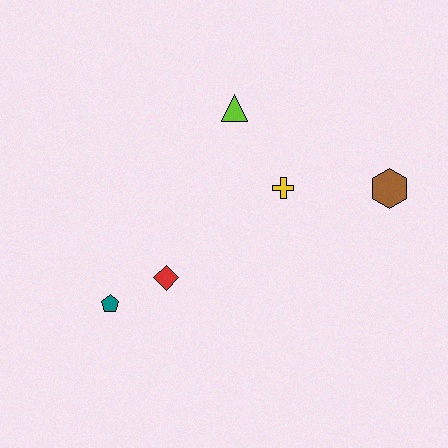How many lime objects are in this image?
There is 1 lime object.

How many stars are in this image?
There are no stars.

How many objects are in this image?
There are 5 objects.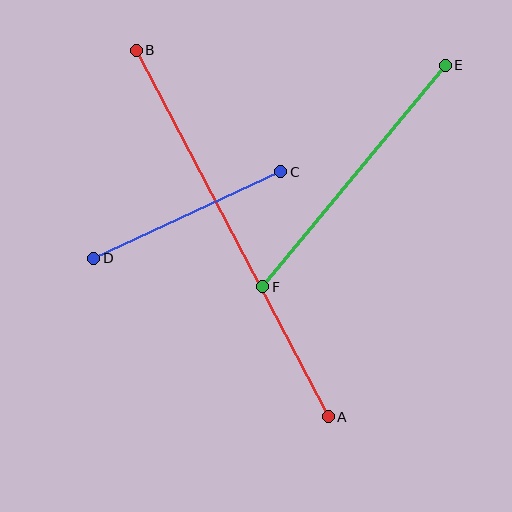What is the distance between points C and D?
The distance is approximately 206 pixels.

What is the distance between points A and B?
The distance is approximately 413 pixels.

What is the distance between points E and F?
The distance is approximately 287 pixels.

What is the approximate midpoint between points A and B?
The midpoint is at approximately (232, 234) pixels.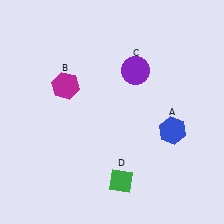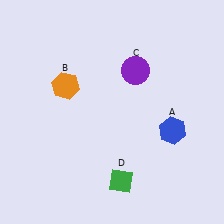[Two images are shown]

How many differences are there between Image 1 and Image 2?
There is 1 difference between the two images.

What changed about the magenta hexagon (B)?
In Image 1, B is magenta. In Image 2, it changed to orange.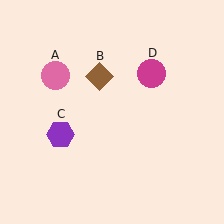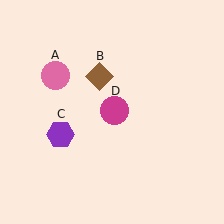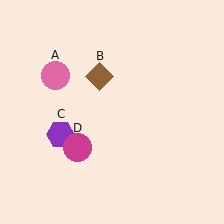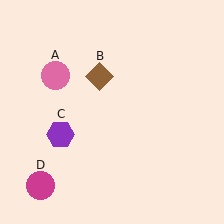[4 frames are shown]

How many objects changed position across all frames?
1 object changed position: magenta circle (object D).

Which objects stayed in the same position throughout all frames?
Pink circle (object A) and brown diamond (object B) and purple hexagon (object C) remained stationary.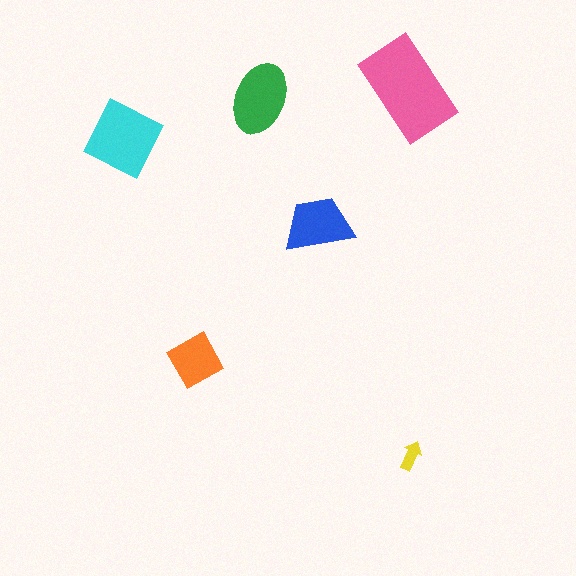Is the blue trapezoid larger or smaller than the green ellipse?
Smaller.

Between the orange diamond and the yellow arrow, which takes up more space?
The orange diamond.